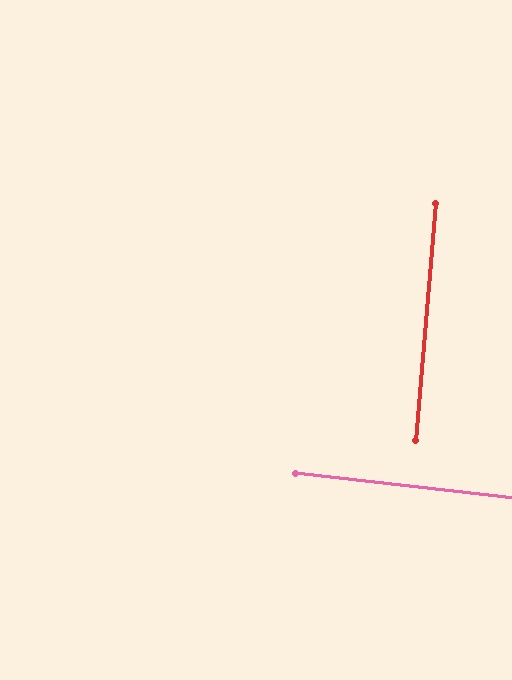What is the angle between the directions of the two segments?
Approximately 88 degrees.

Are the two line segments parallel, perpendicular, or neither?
Perpendicular — they meet at approximately 88°.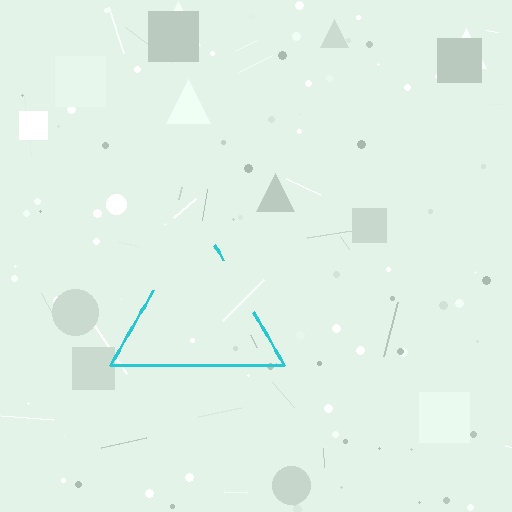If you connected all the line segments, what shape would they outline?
They would outline a triangle.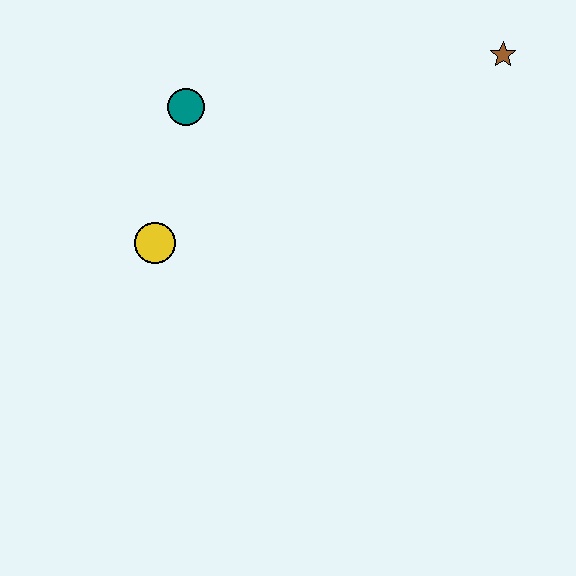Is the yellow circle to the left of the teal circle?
Yes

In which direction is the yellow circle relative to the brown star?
The yellow circle is to the left of the brown star.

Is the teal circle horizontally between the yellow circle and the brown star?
Yes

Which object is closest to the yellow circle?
The teal circle is closest to the yellow circle.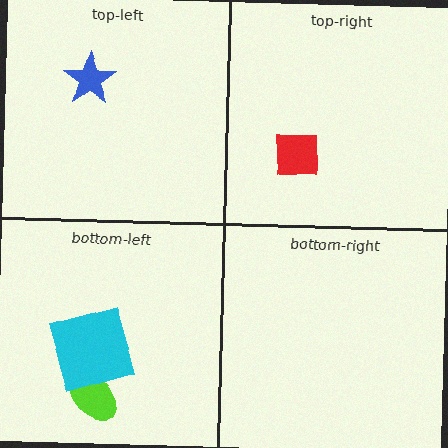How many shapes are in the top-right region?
1.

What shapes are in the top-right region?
The red square.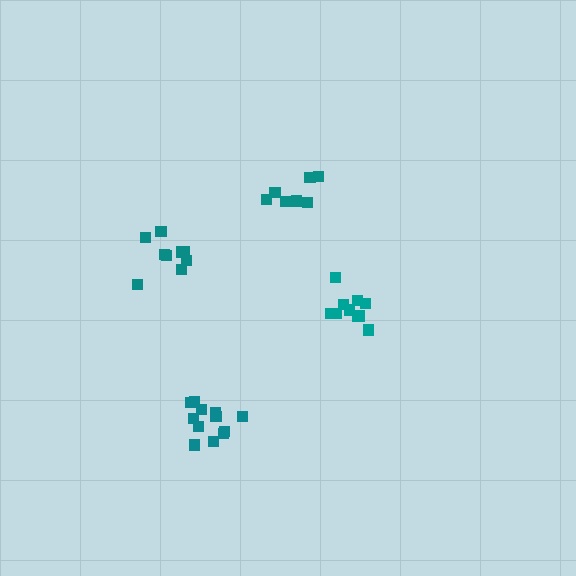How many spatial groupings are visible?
There are 4 spatial groupings.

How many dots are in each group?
Group 1: 12 dots, Group 2: 10 dots, Group 3: 9 dots, Group 4: 7 dots (38 total).